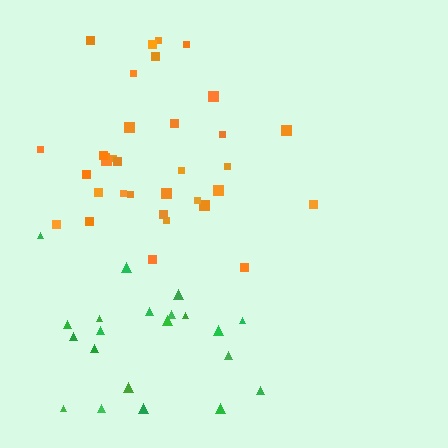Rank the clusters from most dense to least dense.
orange, green.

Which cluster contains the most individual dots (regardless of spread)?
Orange (34).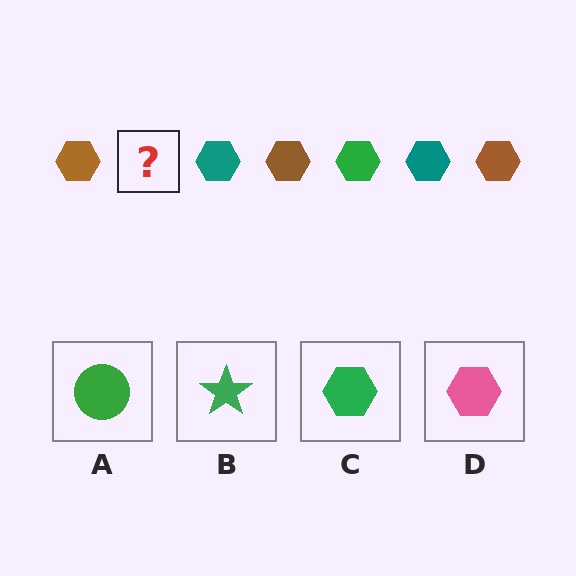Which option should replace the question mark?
Option C.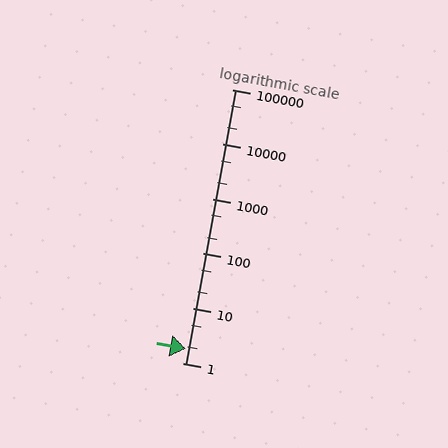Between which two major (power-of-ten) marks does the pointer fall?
The pointer is between 1 and 10.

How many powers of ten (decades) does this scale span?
The scale spans 5 decades, from 1 to 100000.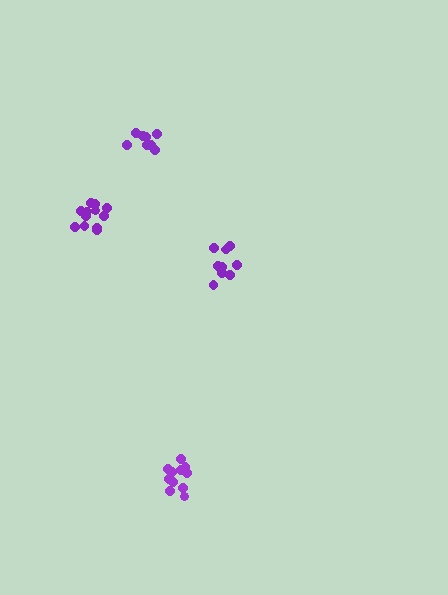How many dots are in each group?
Group 1: 12 dots, Group 2: 9 dots, Group 3: 9 dots, Group 4: 12 dots (42 total).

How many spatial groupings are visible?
There are 4 spatial groupings.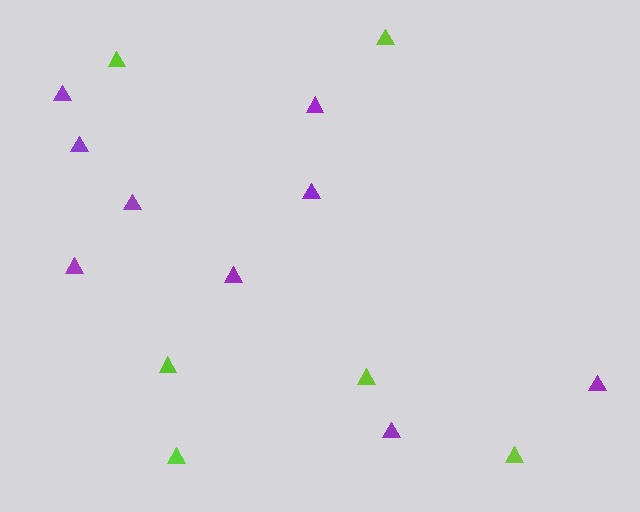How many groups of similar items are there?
There are 2 groups: one group of purple triangles (9) and one group of lime triangles (6).